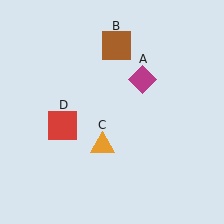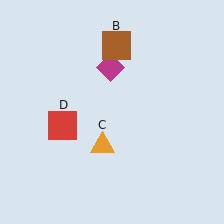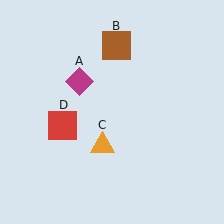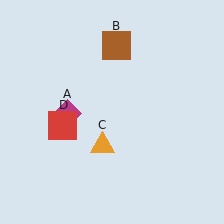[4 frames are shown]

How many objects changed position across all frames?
1 object changed position: magenta diamond (object A).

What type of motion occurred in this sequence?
The magenta diamond (object A) rotated counterclockwise around the center of the scene.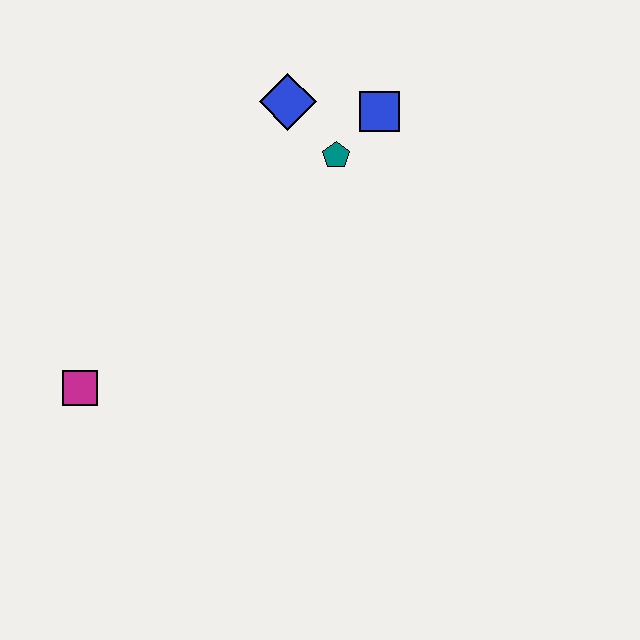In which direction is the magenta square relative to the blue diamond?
The magenta square is below the blue diamond.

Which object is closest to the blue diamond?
The teal pentagon is closest to the blue diamond.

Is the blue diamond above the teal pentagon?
Yes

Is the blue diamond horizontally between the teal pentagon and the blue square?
No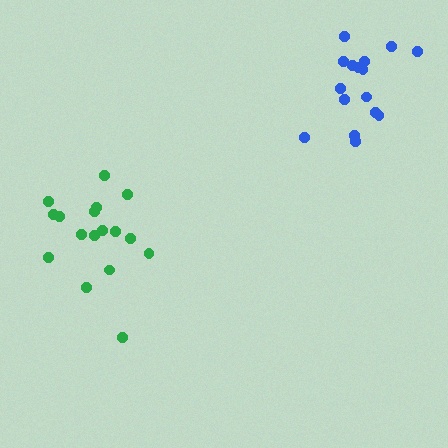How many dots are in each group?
Group 1: 16 dots, Group 2: 17 dots (33 total).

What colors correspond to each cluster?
The clusters are colored: blue, green.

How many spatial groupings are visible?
There are 2 spatial groupings.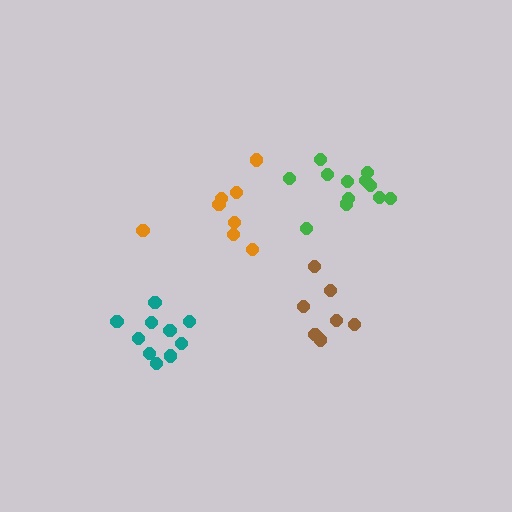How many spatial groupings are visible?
There are 4 spatial groupings.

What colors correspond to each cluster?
The clusters are colored: brown, teal, green, orange.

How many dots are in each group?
Group 1: 7 dots, Group 2: 11 dots, Group 3: 12 dots, Group 4: 8 dots (38 total).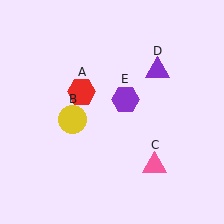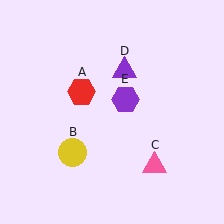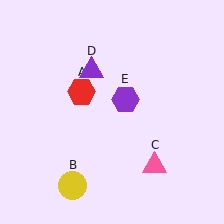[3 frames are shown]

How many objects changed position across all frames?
2 objects changed position: yellow circle (object B), purple triangle (object D).